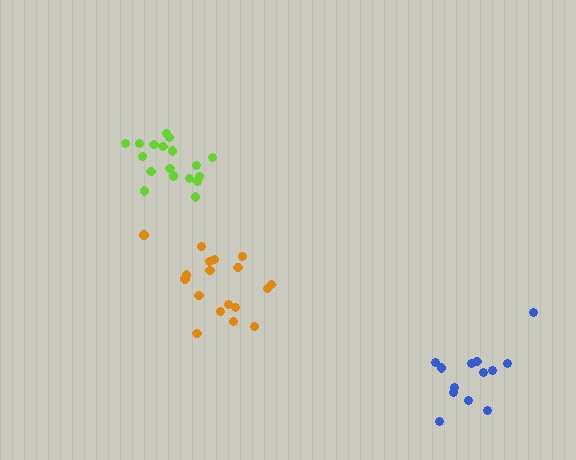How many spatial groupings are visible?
There are 3 spatial groupings.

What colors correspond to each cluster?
The clusters are colored: blue, orange, lime.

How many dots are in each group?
Group 1: 13 dots, Group 2: 18 dots, Group 3: 19 dots (50 total).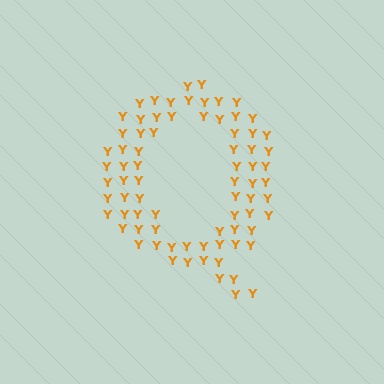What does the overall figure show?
The overall figure shows the letter Q.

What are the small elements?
The small elements are letter Y's.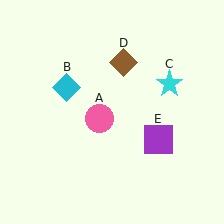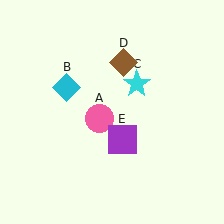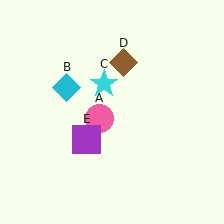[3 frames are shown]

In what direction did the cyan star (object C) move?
The cyan star (object C) moved left.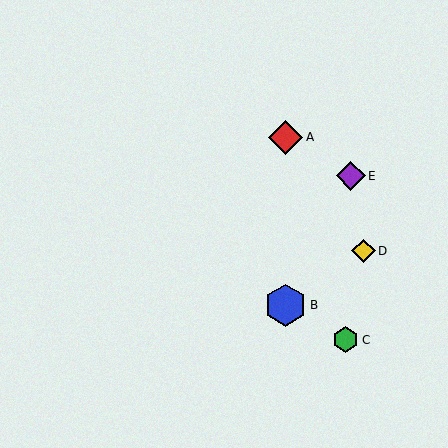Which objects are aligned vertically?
Objects A, B are aligned vertically.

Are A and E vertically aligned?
No, A is at x≈286 and E is at x≈351.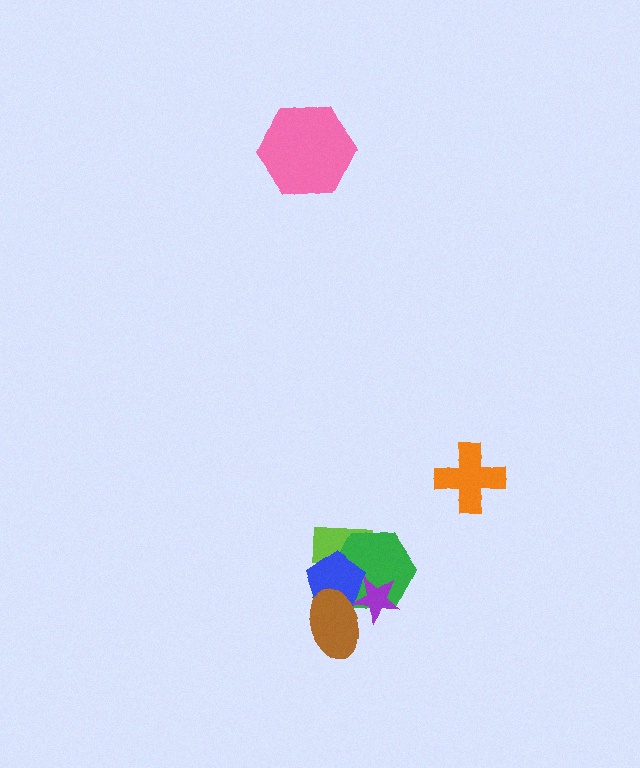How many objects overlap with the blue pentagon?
4 objects overlap with the blue pentagon.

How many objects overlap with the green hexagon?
4 objects overlap with the green hexagon.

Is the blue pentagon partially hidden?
Yes, it is partially covered by another shape.